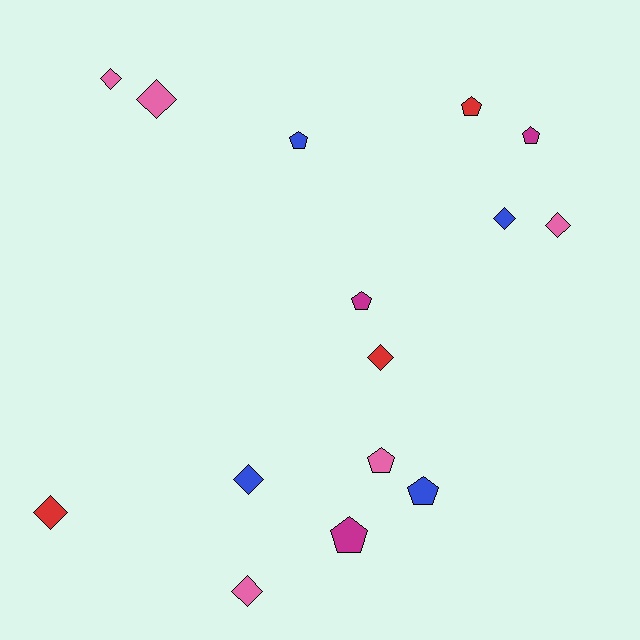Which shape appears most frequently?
Diamond, with 8 objects.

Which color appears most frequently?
Pink, with 5 objects.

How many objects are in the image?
There are 15 objects.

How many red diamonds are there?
There are 2 red diamonds.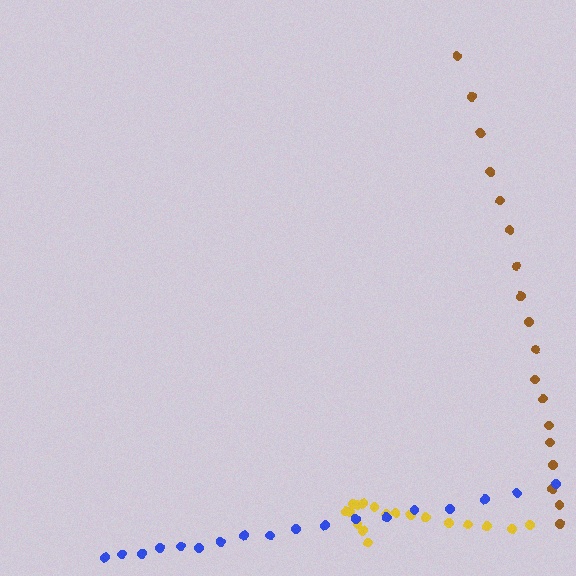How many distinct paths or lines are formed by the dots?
There are 3 distinct paths.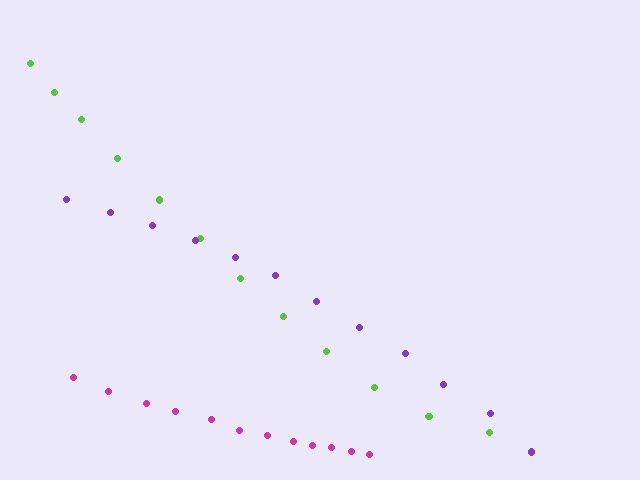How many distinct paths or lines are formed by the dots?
There are 3 distinct paths.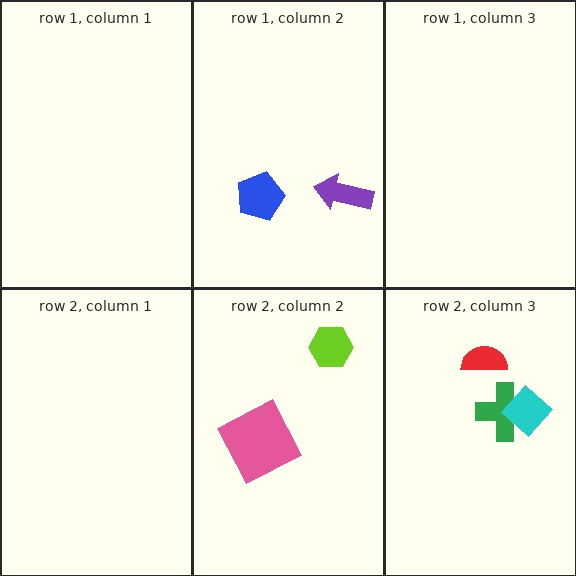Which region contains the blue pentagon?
The row 1, column 2 region.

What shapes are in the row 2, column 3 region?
The red semicircle, the green cross, the cyan diamond.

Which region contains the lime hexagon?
The row 2, column 2 region.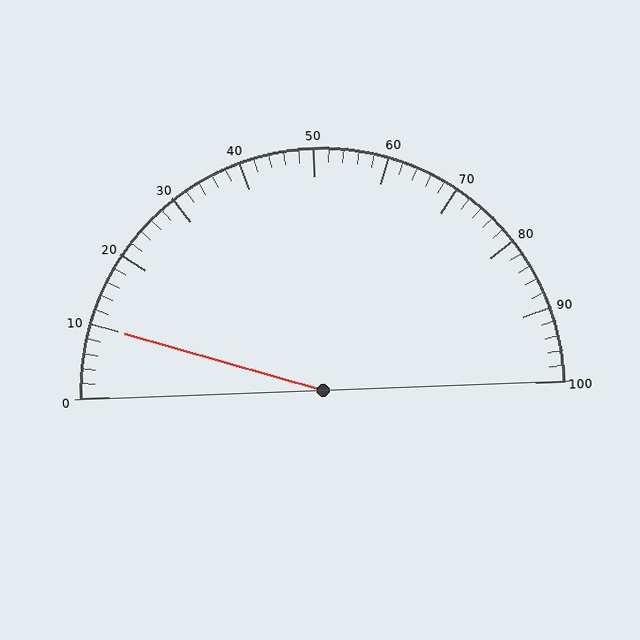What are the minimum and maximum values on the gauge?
The gauge ranges from 0 to 100.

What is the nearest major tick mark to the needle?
The nearest major tick mark is 10.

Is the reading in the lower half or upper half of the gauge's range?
The reading is in the lower half of the range (0 to 100).